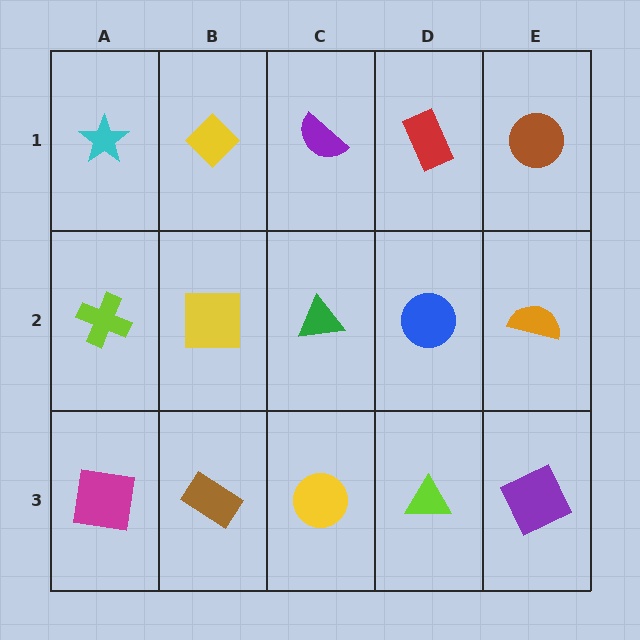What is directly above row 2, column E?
A brown circle.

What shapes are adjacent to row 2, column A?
A cyan star (row 1, column A), a magenta square (row 3, column A), a yellow square (row 2, column B).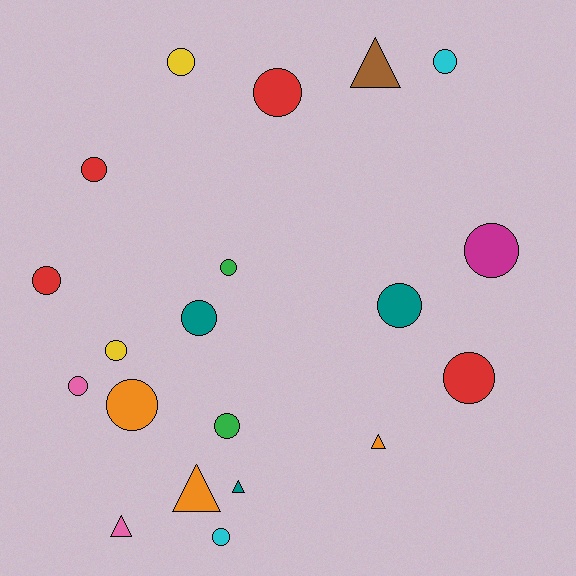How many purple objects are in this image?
There are no purple objects.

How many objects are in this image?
There are 20 objects.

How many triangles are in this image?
There are 5 triangles.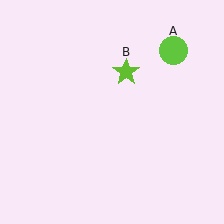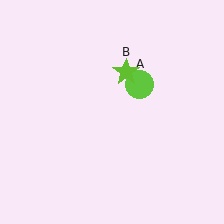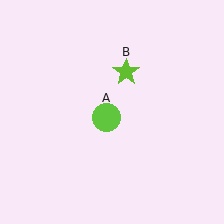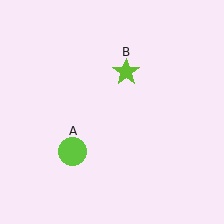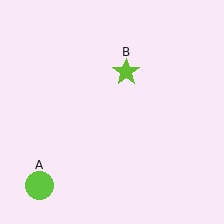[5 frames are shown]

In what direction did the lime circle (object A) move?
The lime circle (object A) moved down and to the left.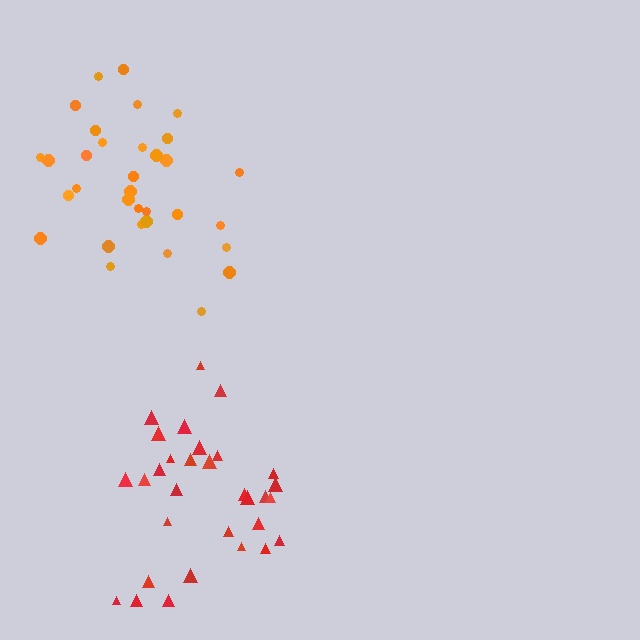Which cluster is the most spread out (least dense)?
Red.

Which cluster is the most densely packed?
Orange.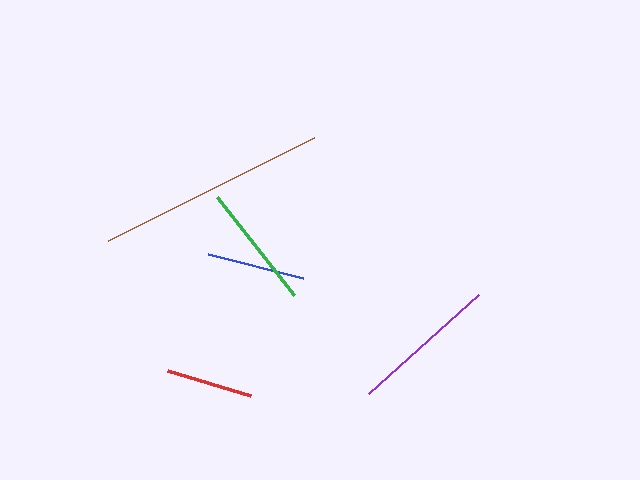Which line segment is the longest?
The brown line is the longest at approximately 230 pixels.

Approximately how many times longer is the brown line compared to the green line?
The brown line is approximately 1.8 times the length of the green line.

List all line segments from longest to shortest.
From longest to shortest: brown, purple, green, blue, red.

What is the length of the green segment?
The green segment is approximately 125 pixels long.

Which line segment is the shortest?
The red line is the shortest at approximately 86 pixels.